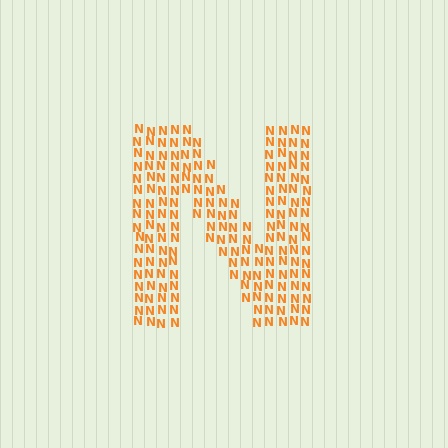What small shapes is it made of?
It is made of small letter N's.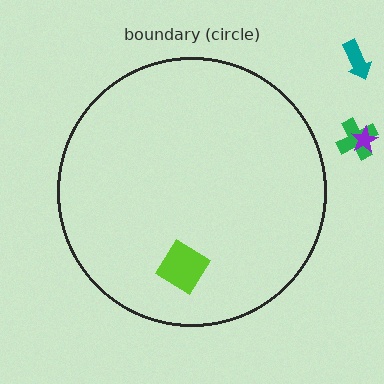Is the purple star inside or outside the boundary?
Outside.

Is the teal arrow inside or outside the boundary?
Outside.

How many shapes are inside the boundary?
1 inside, 3 outside.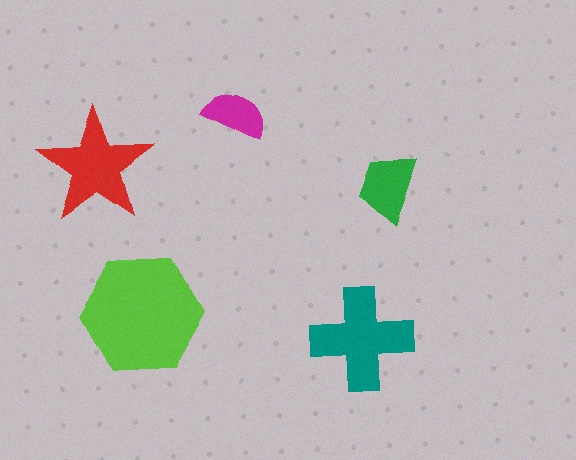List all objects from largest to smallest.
The lime hexagon, the teal cross, the red star, the green trapezoid, the magenta semicircle.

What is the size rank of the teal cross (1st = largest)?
2nd.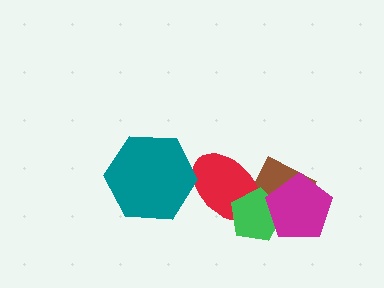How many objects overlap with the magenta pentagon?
2 objects overlap with the magenta pentagon.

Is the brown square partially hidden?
Yes, it is partially covered by another shape.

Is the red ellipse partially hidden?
Yes, it is partially covered by another shape.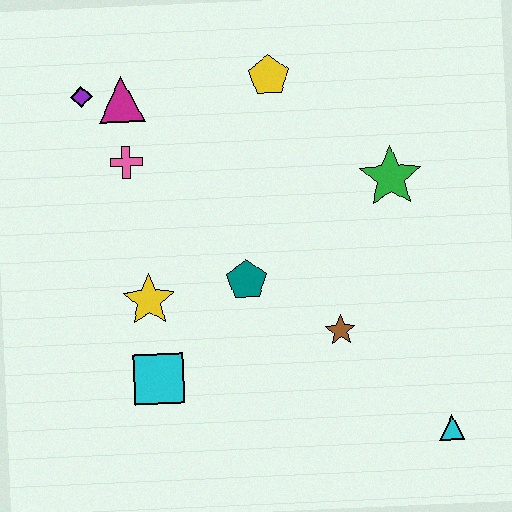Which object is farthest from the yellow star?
The cyan triangle is farthest from the yellow star.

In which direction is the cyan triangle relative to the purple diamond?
The cyan triangle is to the right of the purple diamond.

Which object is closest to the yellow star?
The cyan square is closest to the yellow star.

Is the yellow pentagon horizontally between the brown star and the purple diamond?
Yes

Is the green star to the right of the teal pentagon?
Yes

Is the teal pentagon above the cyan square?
Yes